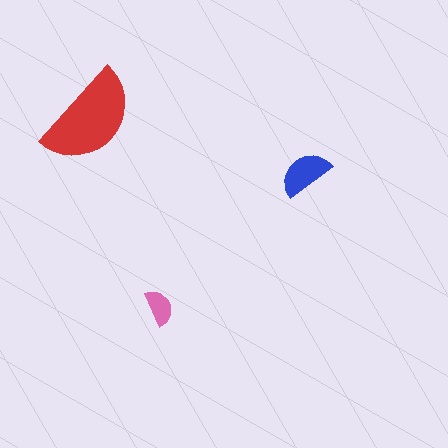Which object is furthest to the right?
The blue semicircle is rightmost.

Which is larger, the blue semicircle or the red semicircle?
The red one.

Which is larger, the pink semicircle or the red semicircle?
The red one.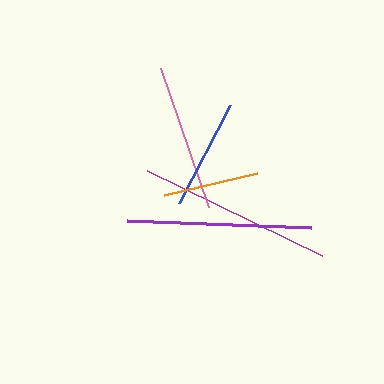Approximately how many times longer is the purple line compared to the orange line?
The purple line is approximately 1.9 times the length of the orange line.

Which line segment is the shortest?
The orange line is the shortest at approximately 95 pixels.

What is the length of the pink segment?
The pink segment is approximately 147 pixels long.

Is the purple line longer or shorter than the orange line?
The purple line is longer than the orange line.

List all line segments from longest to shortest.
From longest to shortest: magenta, purple, pink, blue, orange.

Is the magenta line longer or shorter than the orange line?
The magenta line is longer than the orange line.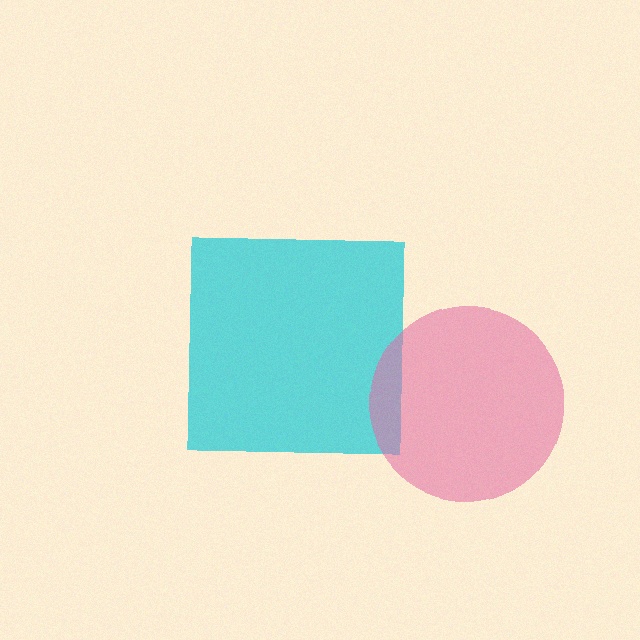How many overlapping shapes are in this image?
There are 2 overlapping shapes in the image.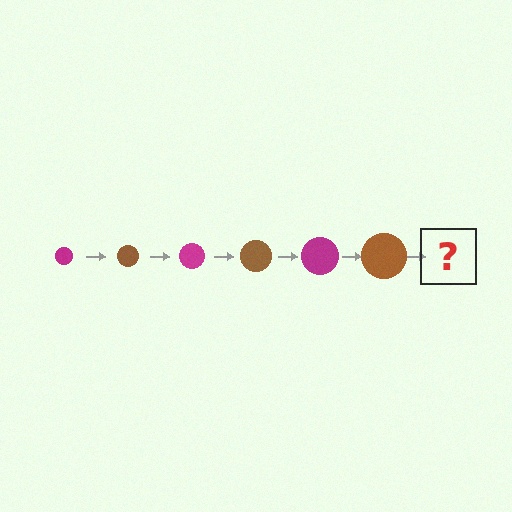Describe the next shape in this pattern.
It should be a magenta circle, larger than the previous one.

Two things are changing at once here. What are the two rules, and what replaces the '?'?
The two rules are that the circle grows larger each step and the color cycles through magenta and brown. The '?' should be a magenta circle, larger than the previous one.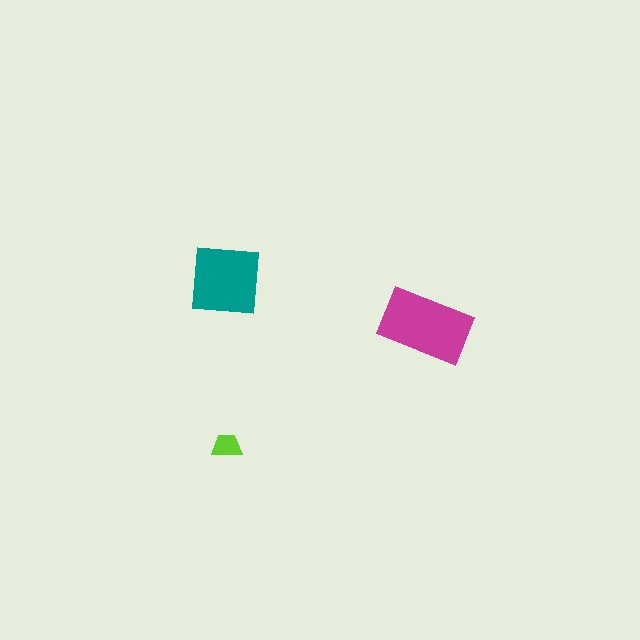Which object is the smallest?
The lime trapezoid.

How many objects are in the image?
There are 3 objects in the image.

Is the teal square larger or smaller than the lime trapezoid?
Larger.